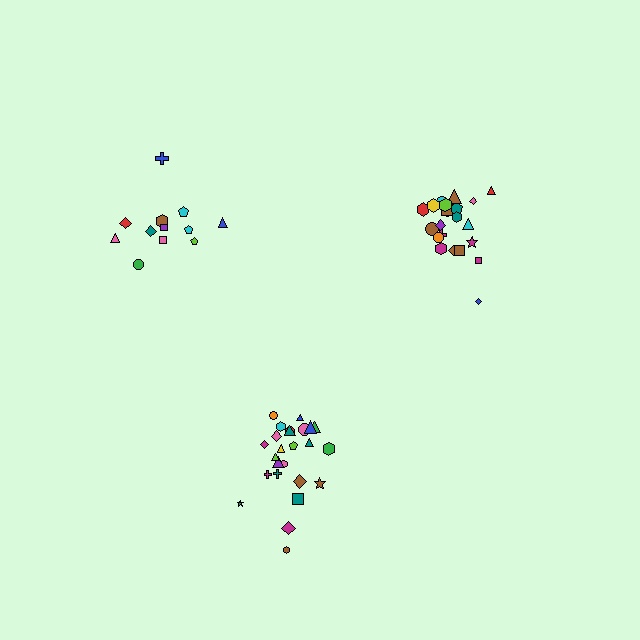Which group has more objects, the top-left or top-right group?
The top-right group.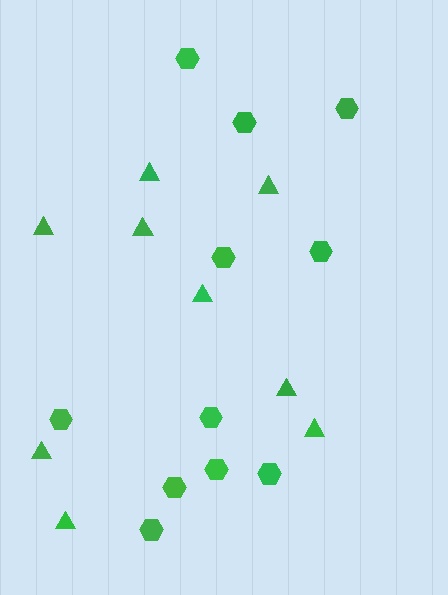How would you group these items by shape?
There are 2 groups: one group of hexagons (11) and one group of triangles (9).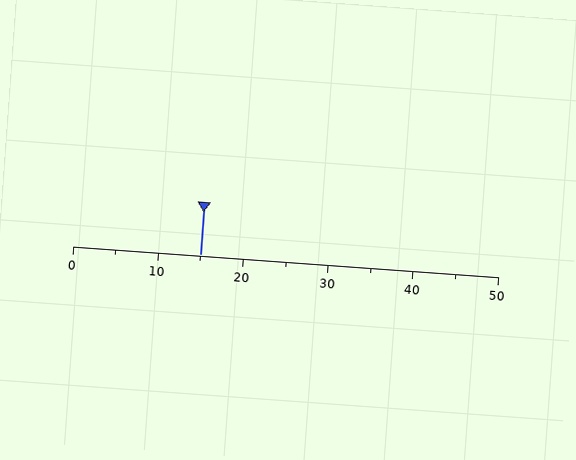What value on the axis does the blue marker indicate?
The marker indicates approximately 15.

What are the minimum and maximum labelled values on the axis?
The axis runs from 0 to 50.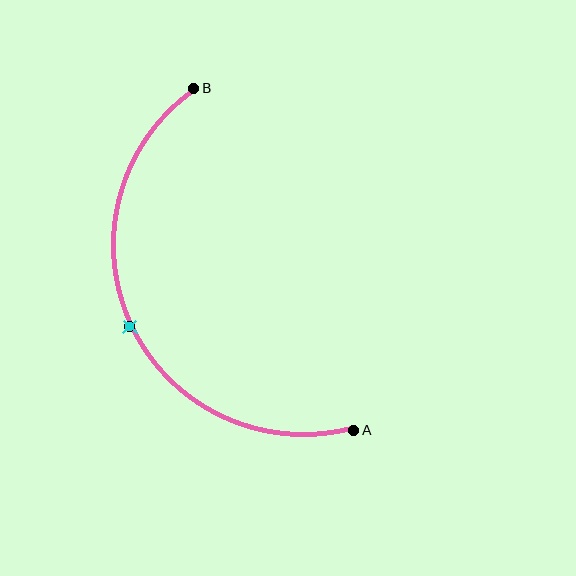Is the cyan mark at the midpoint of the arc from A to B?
Yes. The cyan mark lies on the arc at equal arc-length from both A and B — it is the arc midpoint.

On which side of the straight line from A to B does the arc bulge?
The arc bulges to the left of the straight line connecting A and B.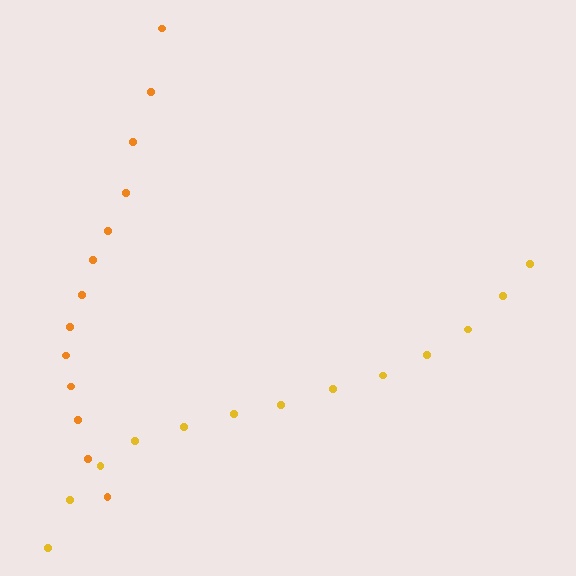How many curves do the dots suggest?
There are 2 distinct paths.